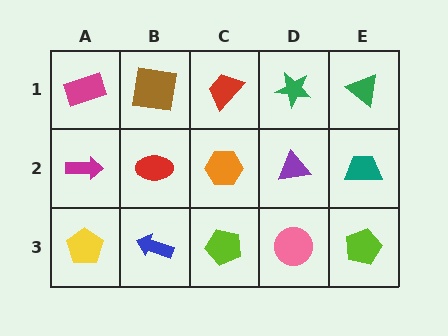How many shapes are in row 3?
5 shapes.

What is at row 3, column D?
A pink circle.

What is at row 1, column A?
A magenta rectangle.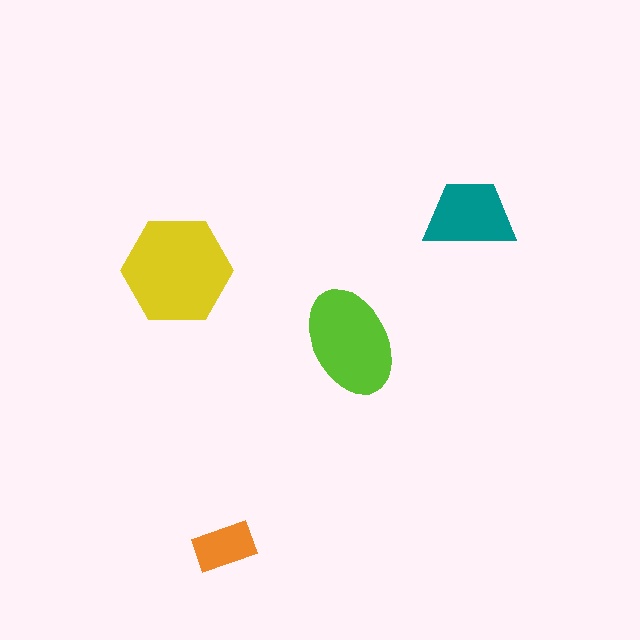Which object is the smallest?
The orange rectangle.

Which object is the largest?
The yellow hexagon.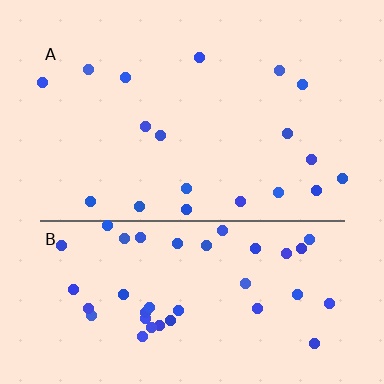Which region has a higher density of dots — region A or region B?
B (the bottom).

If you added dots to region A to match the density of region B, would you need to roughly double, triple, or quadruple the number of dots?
Approximately double.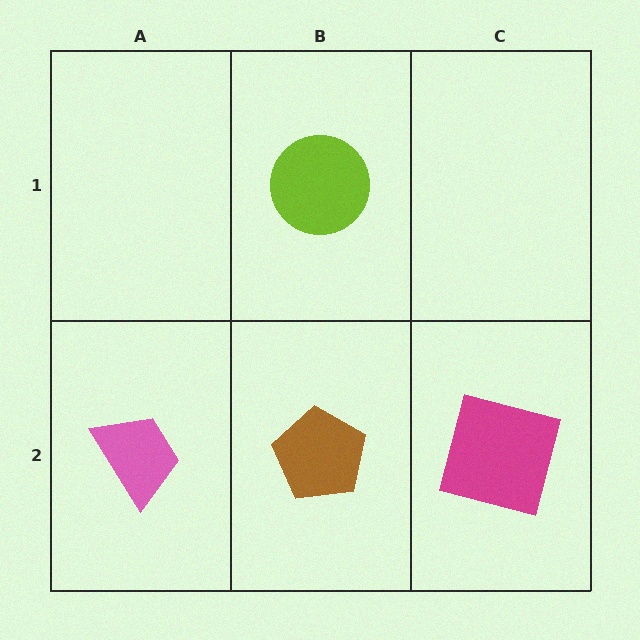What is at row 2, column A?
A pink trapezoid.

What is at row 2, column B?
A brown pentagon.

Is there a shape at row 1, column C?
No, that cell is empty.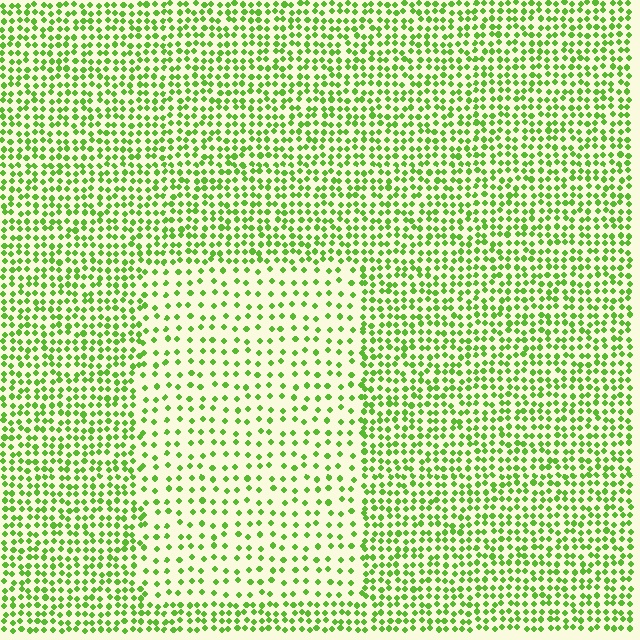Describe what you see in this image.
The image contains small lime elements arranged at two different densities. A rectangle-shaped region is visible where the elements are less densely packed than the surrounding area.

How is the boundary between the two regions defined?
The boundary is defined by a change in element density (approximately 2.1x ratio). All elements are the same color, size, and shape.